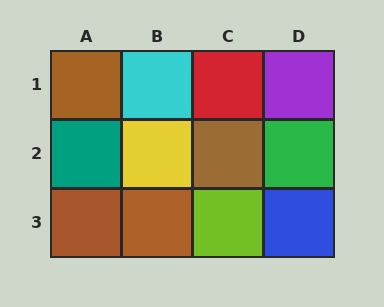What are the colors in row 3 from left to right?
Brown, brown, lime, blue.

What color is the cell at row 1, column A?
Brown.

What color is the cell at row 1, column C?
Red.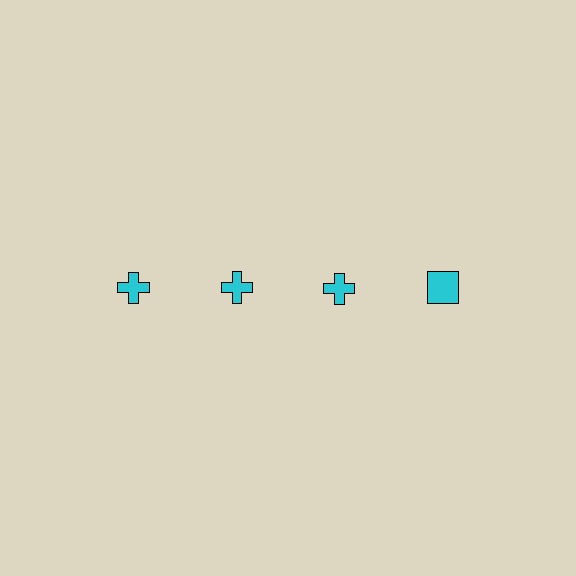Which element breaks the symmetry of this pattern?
The cyan square in the top row, second from right column breaks the symmetry. All other shapes are cyan crosses.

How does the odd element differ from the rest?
It has a different shape: square instead of cross.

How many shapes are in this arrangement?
There are 4 shapes arranged in a grid pattern.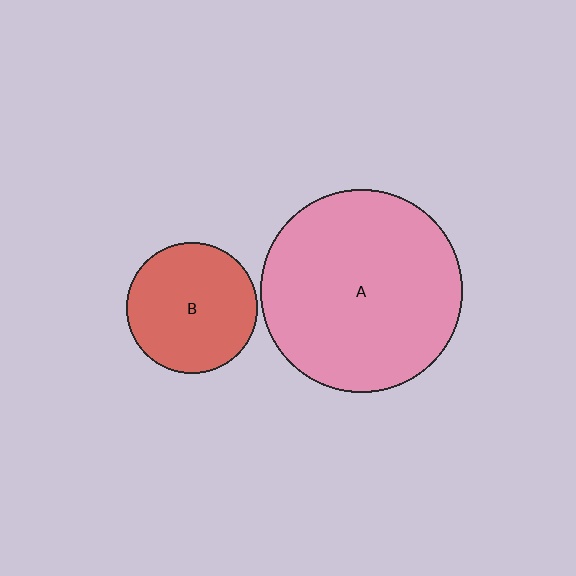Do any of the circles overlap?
No, none of the circles overlap.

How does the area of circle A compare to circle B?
Approximately 2.4 times.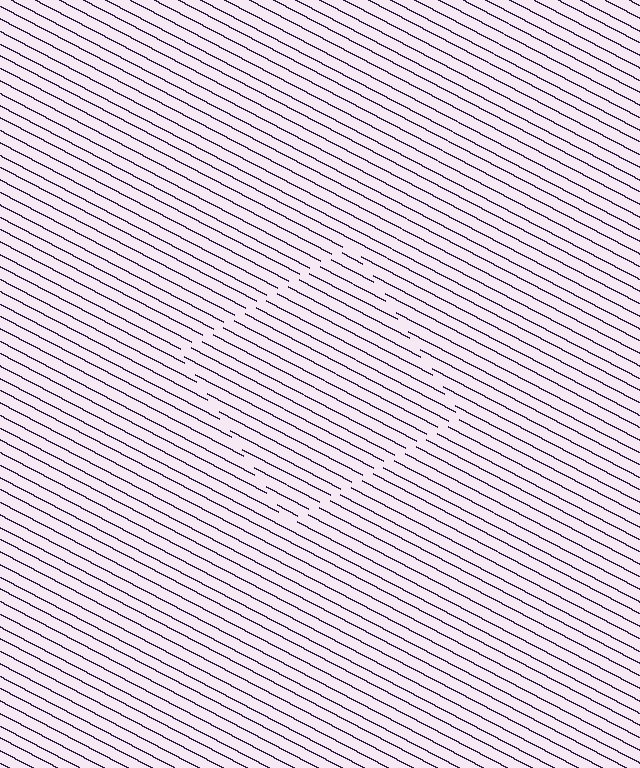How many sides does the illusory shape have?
4 sides — the line-ends trace a square.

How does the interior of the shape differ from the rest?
The interior of the shape contains the same grating, shifted by half a period — the contour is defined by the phase discontinuity where line-ends from the inner and outer gratings abut.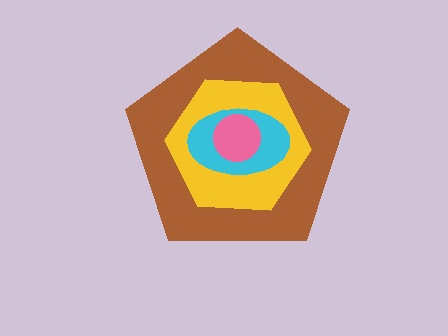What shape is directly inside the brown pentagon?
The yellow hexagon.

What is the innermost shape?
The pink circle.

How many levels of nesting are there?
4.